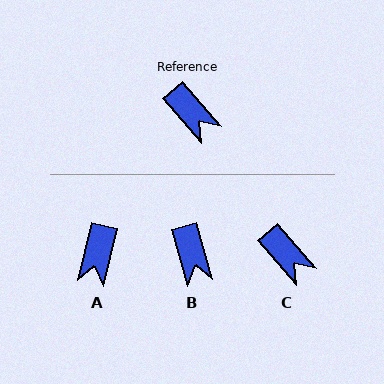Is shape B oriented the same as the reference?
No, it is off by about 25 degrees.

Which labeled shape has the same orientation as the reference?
C.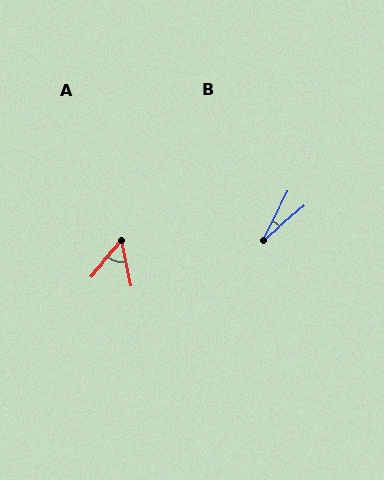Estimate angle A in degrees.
Approximately 53 degrees.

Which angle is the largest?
A, at approximately 53 degrees.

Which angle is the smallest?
B, at approximately 23 degrees.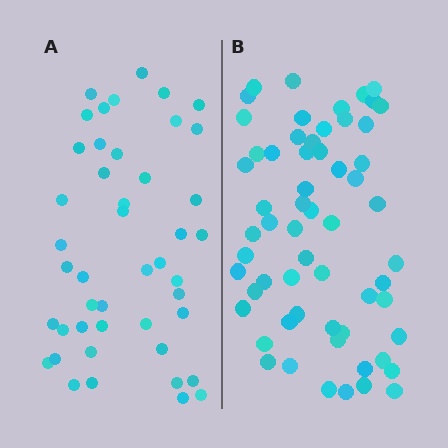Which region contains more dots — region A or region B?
Region B (the right region) has more dots.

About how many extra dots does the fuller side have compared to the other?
Region B has approximately 15 more dots than region A.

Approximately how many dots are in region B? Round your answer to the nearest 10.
About 60 dots.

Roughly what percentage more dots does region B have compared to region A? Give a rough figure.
About 35% more.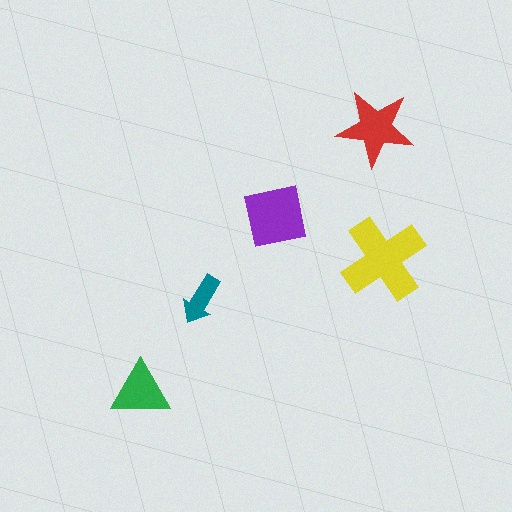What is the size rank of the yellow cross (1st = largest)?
1st.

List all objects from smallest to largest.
The teal arrow, the green triangle, the red star, the purple square, the yellow cross.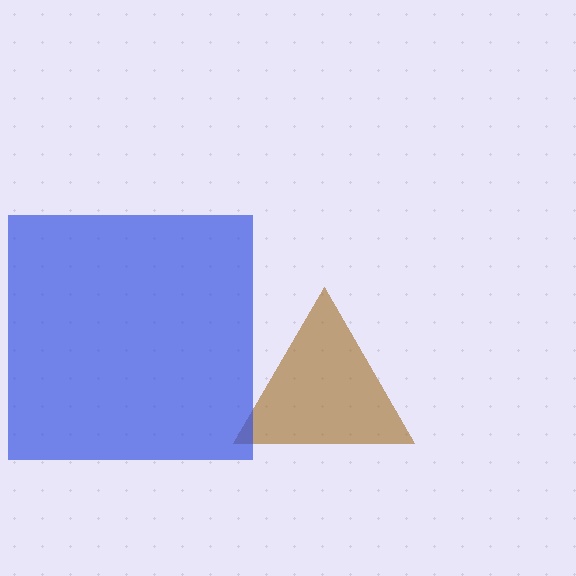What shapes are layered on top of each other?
The layered shapes are: a brown triangle, a blue square.